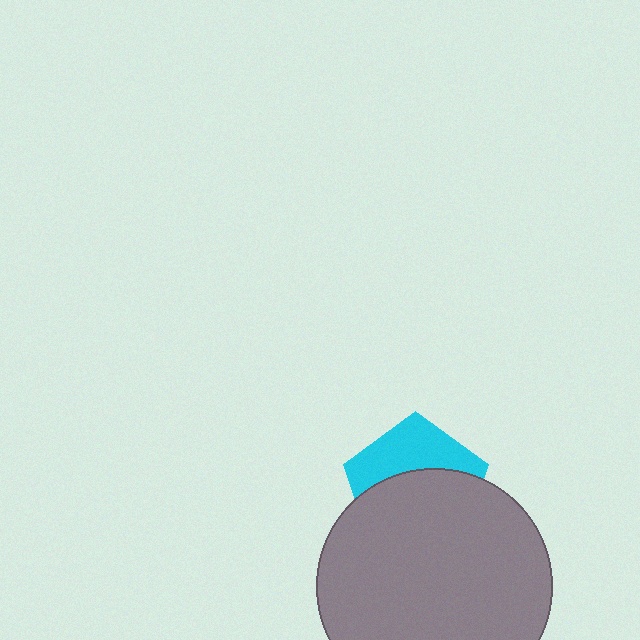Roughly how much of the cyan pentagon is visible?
A small part of it is visible (roughly 40%).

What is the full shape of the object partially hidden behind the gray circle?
The partially hidden object is a cyan pentagon.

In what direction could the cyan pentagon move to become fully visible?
The cyan pentagon could move up. That would shift it out from behind the gray circle entirely.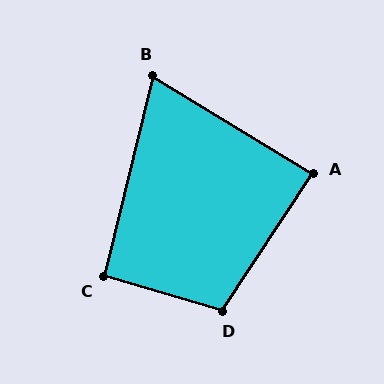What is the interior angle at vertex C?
Approximately 92 degrees (approximately right).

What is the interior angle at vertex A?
Approximately 88 degrees (approximately right).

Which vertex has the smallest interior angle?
B, at approximately 73 degrees.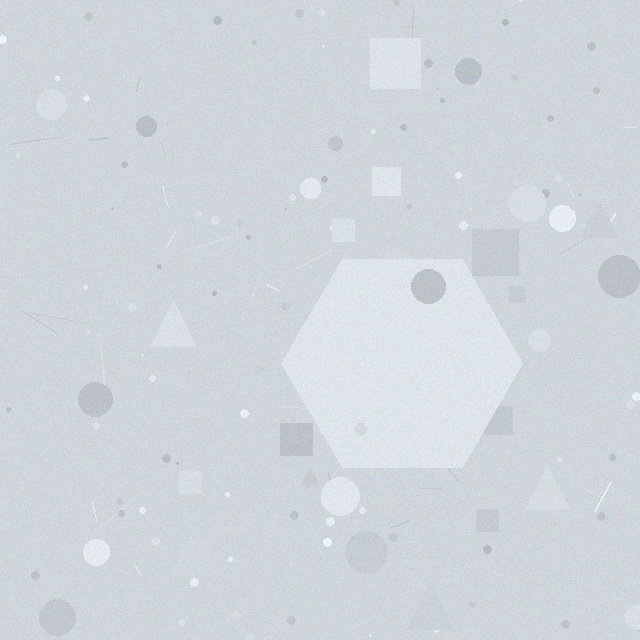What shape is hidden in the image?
A hexagon is hidden in the image.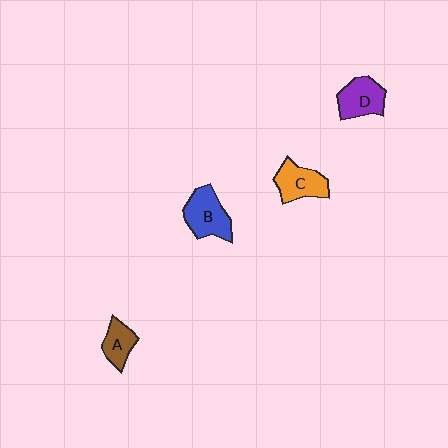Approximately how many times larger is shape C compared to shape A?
Approximately 1.4 times.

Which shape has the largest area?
Shape B (blue).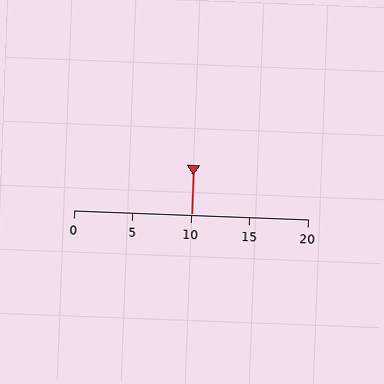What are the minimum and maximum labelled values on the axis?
The axis runs from 0 to 20.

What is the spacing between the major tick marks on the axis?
The major ticks are spaced 5 apart.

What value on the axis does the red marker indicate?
The marker indicates approximately 10.